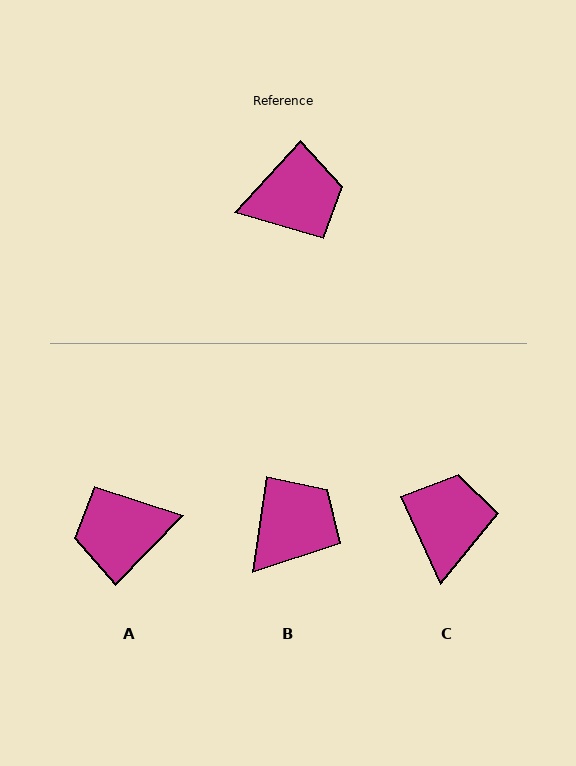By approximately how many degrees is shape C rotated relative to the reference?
Approximately 67 degrees counter-clockwise.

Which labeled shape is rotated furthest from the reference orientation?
A, about 179 degrees away.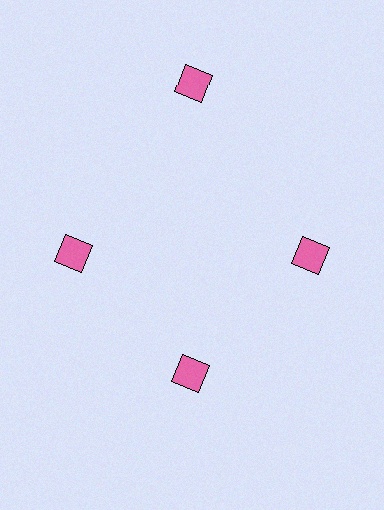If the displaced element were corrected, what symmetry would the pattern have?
It would have 4-fold rotational symmetry — the pattern would map onto itself every 90 degrees.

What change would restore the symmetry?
The symmetry would be restored by moving it inward, back onto the ring so that all 4 diamonds sit at equal angles and equal distance from the center.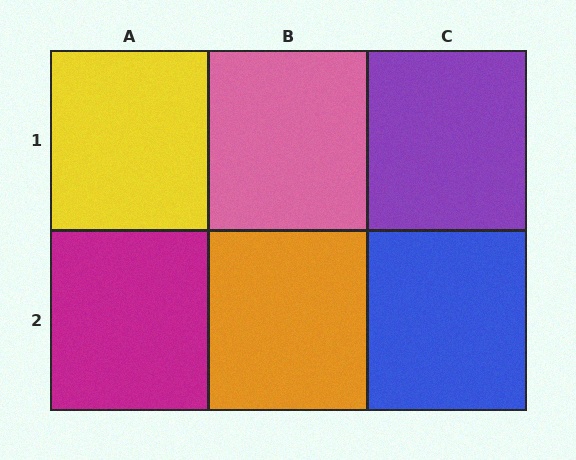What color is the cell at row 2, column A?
Magenta.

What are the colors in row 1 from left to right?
Yellow, pink, purple.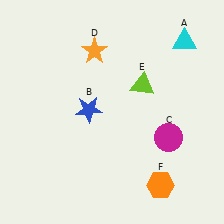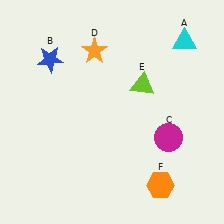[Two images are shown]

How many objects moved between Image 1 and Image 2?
1 object moved between the two images.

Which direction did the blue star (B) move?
The blue star (B) moved up.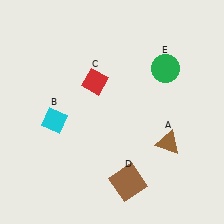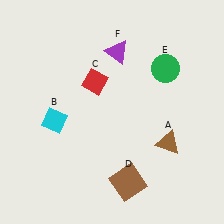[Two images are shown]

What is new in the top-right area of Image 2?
A purple triangle (F) was added in the top-right area of Image 2.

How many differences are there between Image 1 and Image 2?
There is 1 difference between the two images.